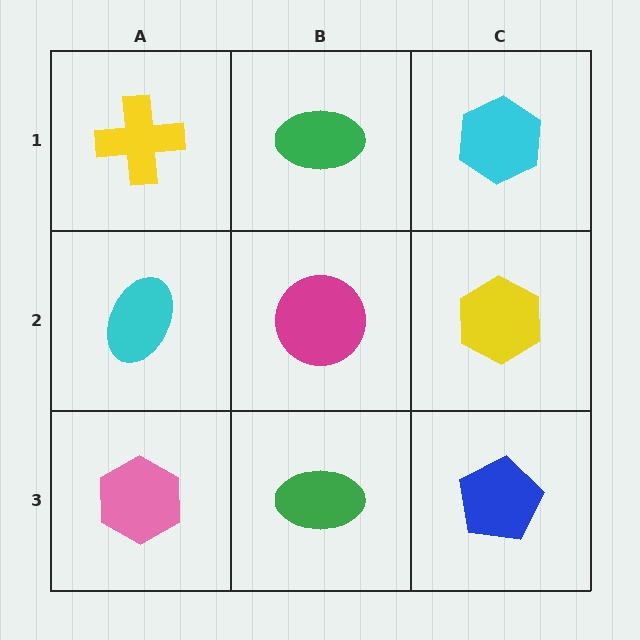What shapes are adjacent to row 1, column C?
A yellow hexagon (row 2, column C), a green ellipse (row 1, column B).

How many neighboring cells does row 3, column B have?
3.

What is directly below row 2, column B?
A green ellipse.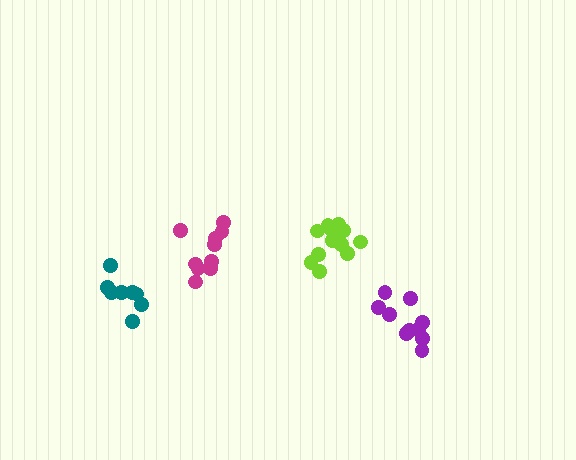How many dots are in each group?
Group 1: 10 dots, Group 2: 8 dots, Group 3: 12 dots, Group 4: 10 dots (40 total).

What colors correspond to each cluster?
The clusters are colored: purple, teal, lime, magenta.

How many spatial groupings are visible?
There are 4 spatial groupings.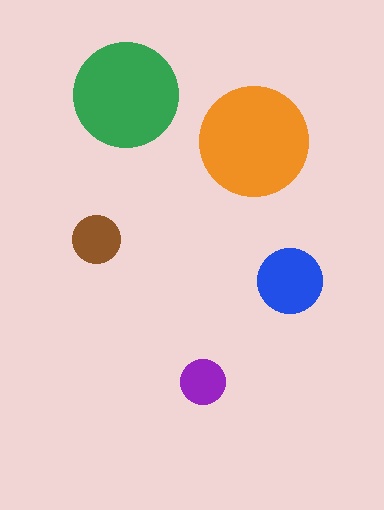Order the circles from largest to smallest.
the orange one, the green one, the blue one, the brown one, the purple one.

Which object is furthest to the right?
The blue circle is rightmost.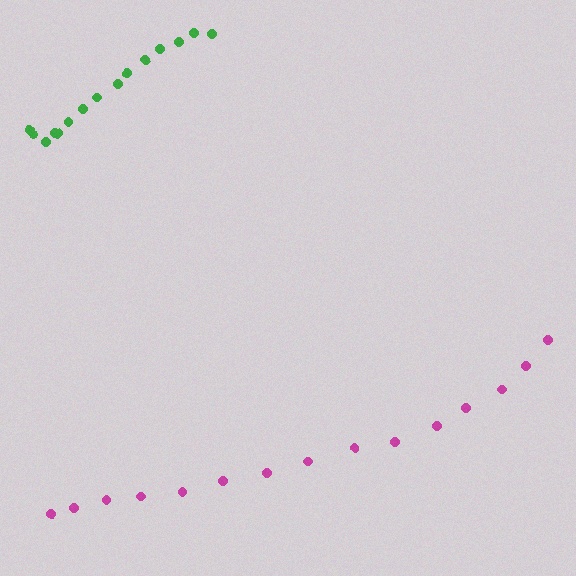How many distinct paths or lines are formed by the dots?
There are 2 distinct paths.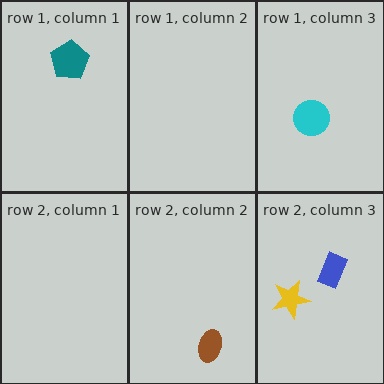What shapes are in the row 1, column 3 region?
The cyan circle.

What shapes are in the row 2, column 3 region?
The blue rectangle, the yellow star.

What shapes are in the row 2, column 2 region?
The brown ellipse.